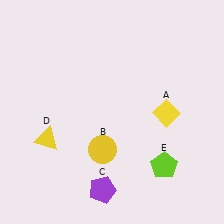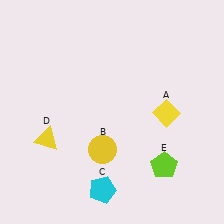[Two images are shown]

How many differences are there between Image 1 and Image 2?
There is 1 difference between the two images.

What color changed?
The pentagon (C) changed from purple in Image 1 to cyan in Image 2.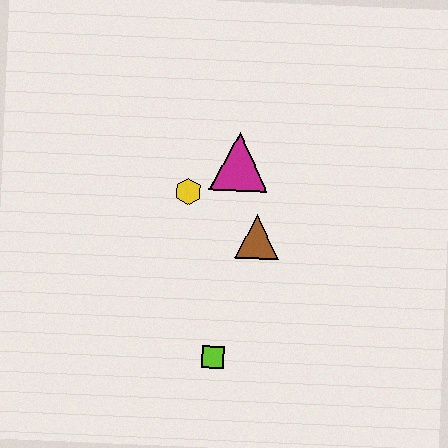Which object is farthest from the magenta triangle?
The lime square is farthest from the magenta triangle.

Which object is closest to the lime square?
The brown triangle is closest to the lime square.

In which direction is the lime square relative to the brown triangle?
The lime square is below the brown triangle.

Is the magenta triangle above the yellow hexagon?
Yes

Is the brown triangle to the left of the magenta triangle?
No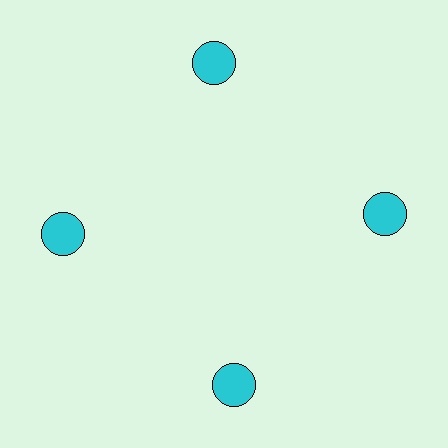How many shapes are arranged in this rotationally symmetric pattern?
There are 4 shapes, arranged in 4 groups of 1.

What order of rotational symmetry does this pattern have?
This pattern has 4-fold rotational symmetry.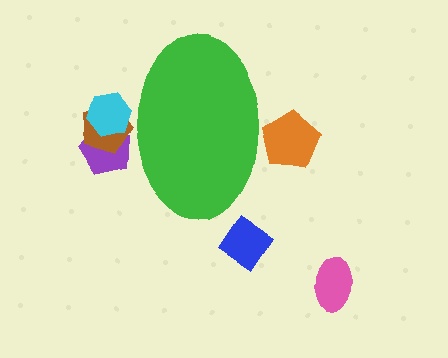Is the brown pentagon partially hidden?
Yes, the brown pentagon is partially hidden behind the green ellipse.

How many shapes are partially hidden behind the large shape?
4 shapes are partially hidden.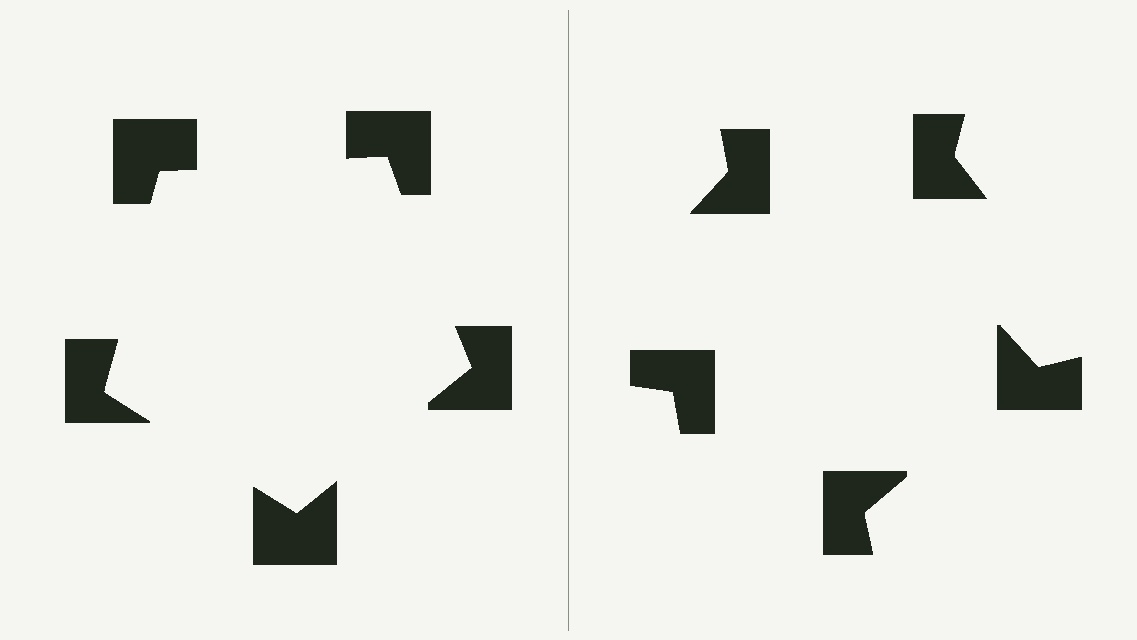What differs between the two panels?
The notched squares are positioned identically on both sides; only the wedge orientations differ. On the left they align to a pentagon; on the right they are misaligned.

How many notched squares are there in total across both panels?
10 — 5 on each side.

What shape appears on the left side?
An illusory pentagon.